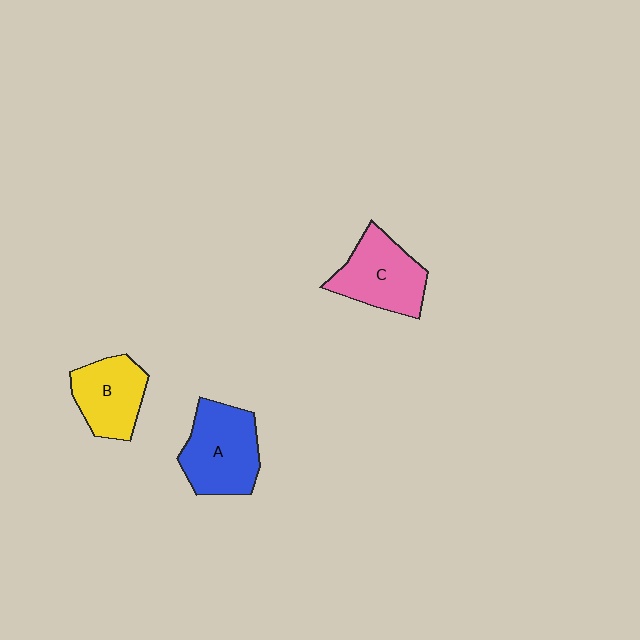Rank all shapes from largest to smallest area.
From largest to smallest: A (blue), C (pink), B (yellow).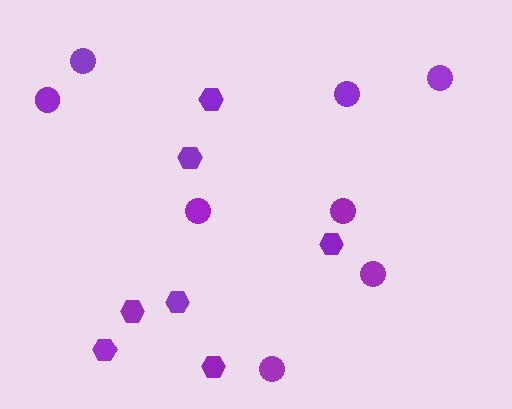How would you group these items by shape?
There are 2 groups: one group of circles (8) and one group of hexagons (7).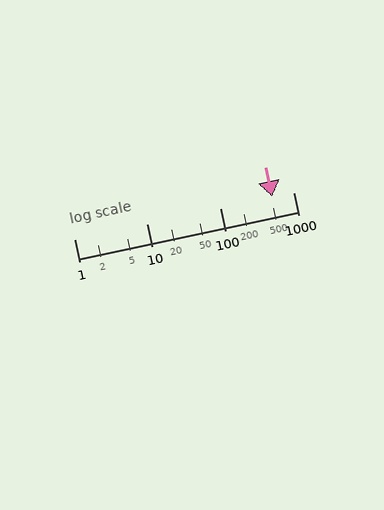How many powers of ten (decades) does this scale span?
The scale spans 3 decades, from 1 to 1000.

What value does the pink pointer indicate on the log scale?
The pointer indicates approximately 520.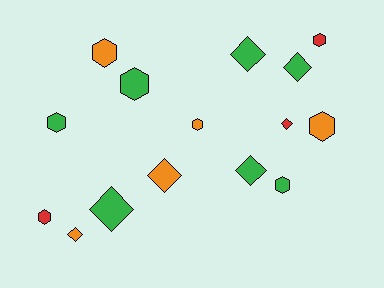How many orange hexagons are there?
There are 3 orange hexagons.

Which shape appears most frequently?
Hexagon, with 8 objects.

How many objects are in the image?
There are 15 objects.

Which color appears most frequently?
Green, with 7 objects.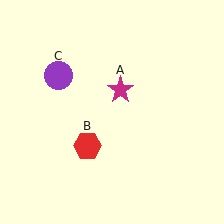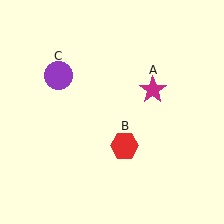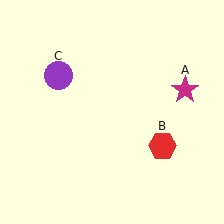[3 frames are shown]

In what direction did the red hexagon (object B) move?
The red hexagon (object B) moved right.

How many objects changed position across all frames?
2 objects changed position: magenta star (object A), red hexagon (object B).